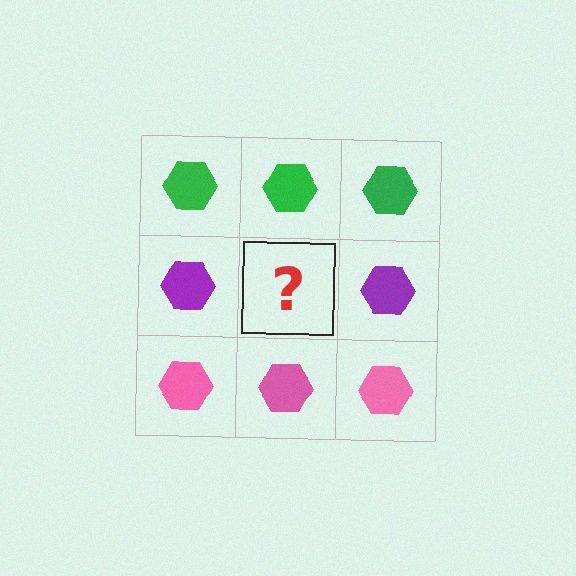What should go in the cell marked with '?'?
The missing cell should contain a purple hexagon.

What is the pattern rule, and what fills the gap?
The rule is that each row has a consistent color. The gap should be filled with a purple hexagon.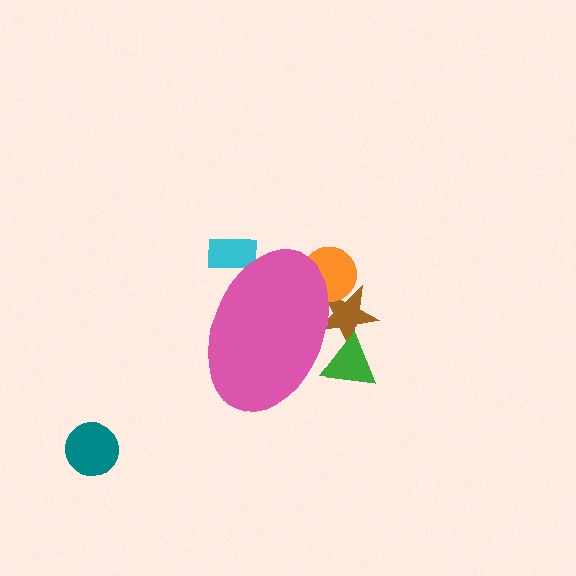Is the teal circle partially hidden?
No, the teal circle is fully visible.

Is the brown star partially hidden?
Yes, the brown star is partially hidden behind the pink ellipse.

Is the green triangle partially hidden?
Yes, the green triangle is partially hidden behind the pink ellipse.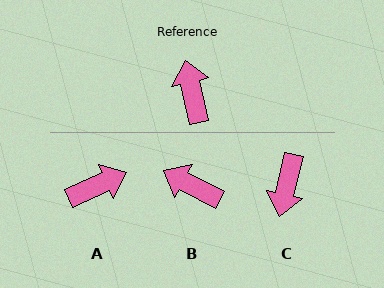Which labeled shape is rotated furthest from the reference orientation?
C, about 154 degrees away.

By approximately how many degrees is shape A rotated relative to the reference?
Approximately 78 degrees clockwise.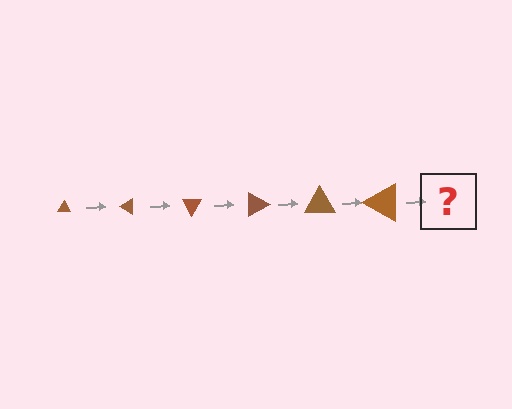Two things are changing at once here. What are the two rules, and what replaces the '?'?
The two rules are that the triangle grows larger each step and it rotates 30 degrees each step. The '?' should be a triangle, larger than the previous one and rotated 180 degrees from the start.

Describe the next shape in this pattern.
It should be a triangle, larger than the previous one and rotated 180 degrees from the start.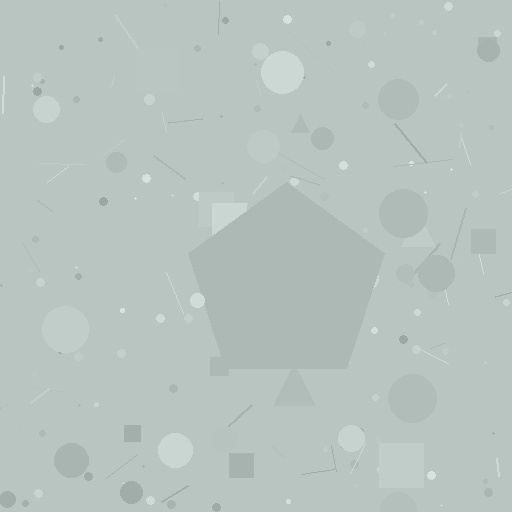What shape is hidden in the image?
A pentagon is hidden in the image.